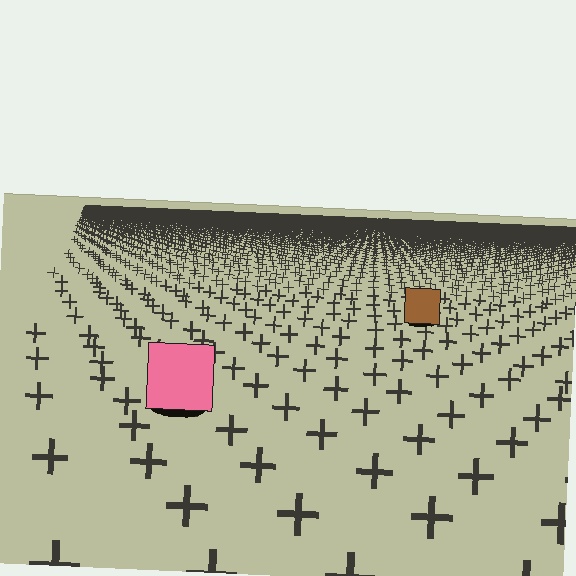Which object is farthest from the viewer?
The brown square is farthest from the viewer. It appears smaller and the ground texture around it is denser.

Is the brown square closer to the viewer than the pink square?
No. The pink square is closer — you can tell from the texture gradient: the ground texture is coarser near it.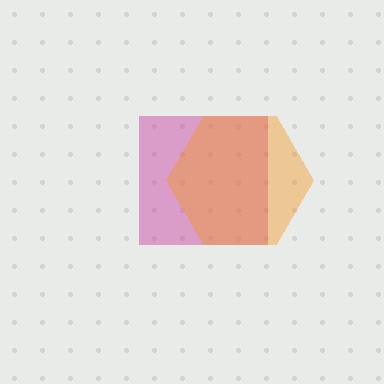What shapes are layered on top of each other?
The layered shapes are: a magenta square, an orange hexagon.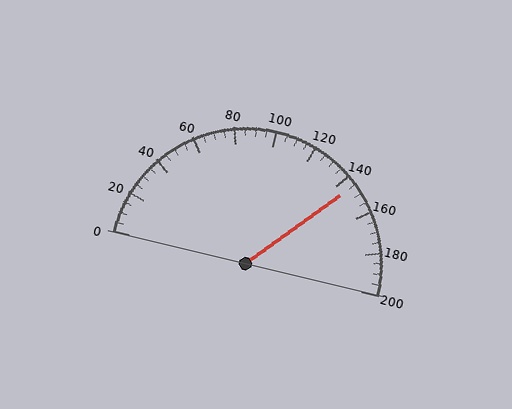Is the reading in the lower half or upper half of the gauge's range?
The reading is in the upper half of the range (0 to 200).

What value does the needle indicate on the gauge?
The needle indicates approximately 145.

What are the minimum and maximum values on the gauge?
The gauge ranges from 0 to 200.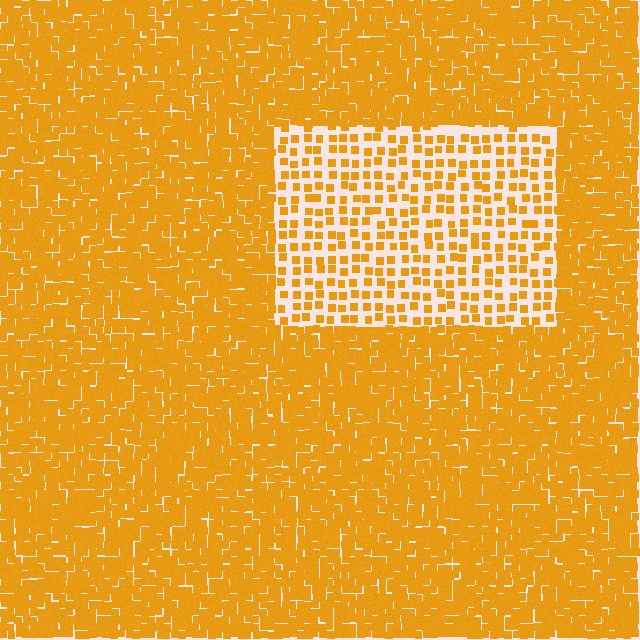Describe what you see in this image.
The image contains small orange elements arranged at two different densities. A rectangle-shaped region is visible where the elements are less densely packed than the surrounding area.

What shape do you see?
I see a rectangle.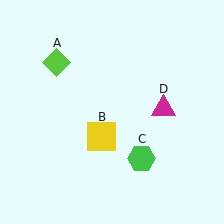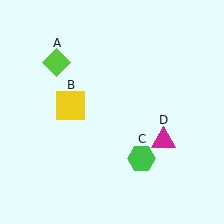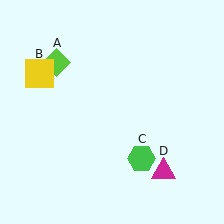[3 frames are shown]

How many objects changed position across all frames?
2 objects changed position: yellow square (object B), magenta triangle (object D).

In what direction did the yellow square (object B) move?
The yellow square (object B) moved up and to the left.